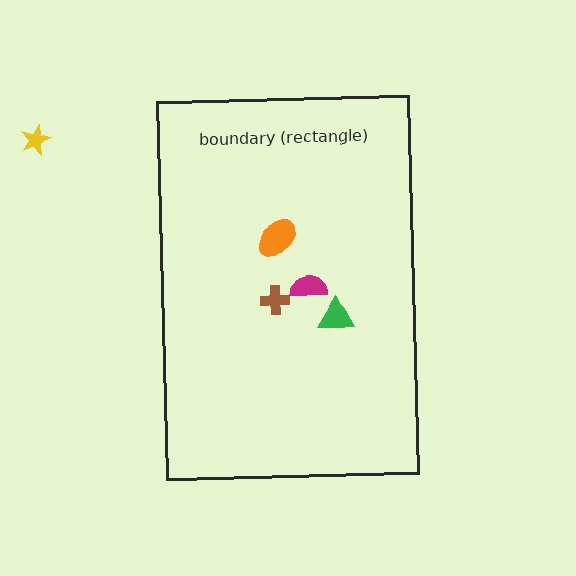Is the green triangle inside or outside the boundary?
Inside.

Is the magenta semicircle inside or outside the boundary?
Inside.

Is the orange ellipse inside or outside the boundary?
Inside.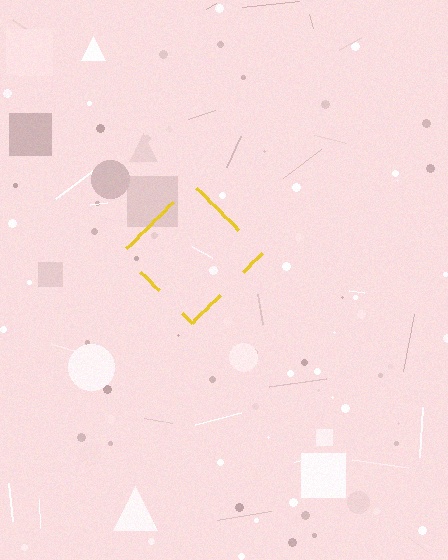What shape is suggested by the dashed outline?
The dashed outline suggests a diamond.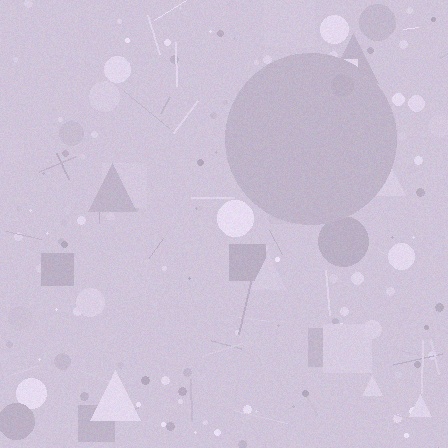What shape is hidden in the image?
A circle is hidden in the image.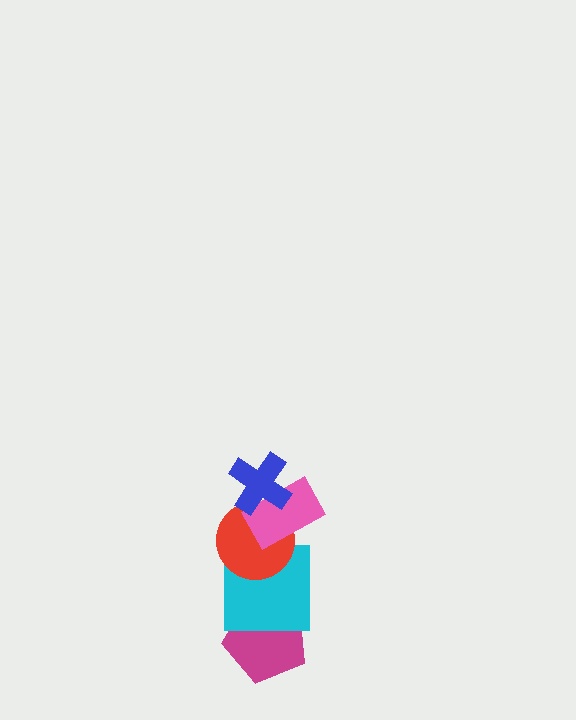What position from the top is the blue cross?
The blue cross is 1st from the top.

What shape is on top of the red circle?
The pink rectangle is on top of the red circle.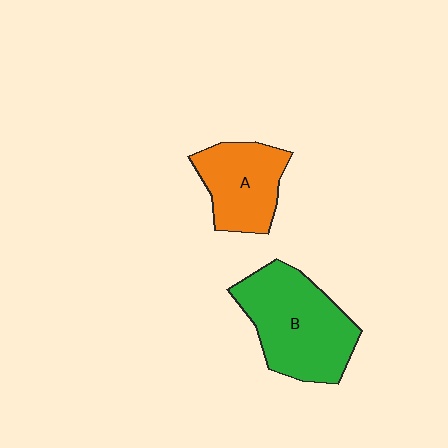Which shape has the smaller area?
Shape A (orange).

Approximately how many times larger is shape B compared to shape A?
Approximately 1.5 times.